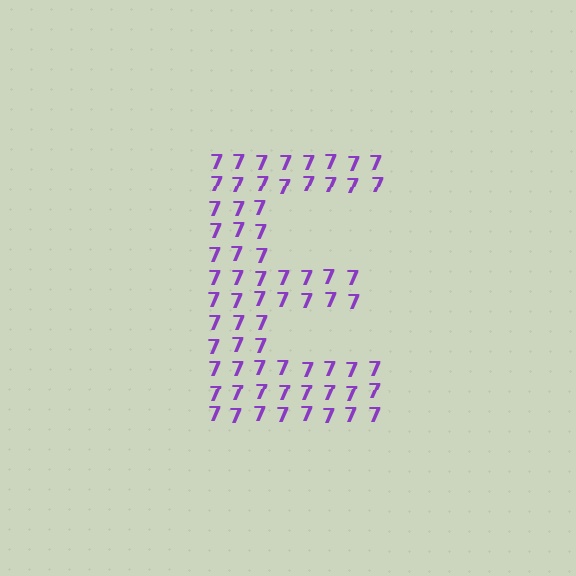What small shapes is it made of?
It is made of small digit 7's.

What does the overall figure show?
The overall figure shows the letter E.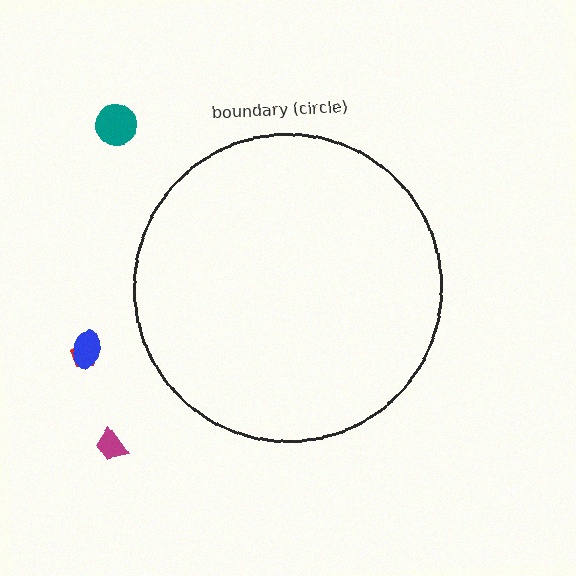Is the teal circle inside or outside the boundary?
Outside.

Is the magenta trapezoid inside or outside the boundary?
Outside.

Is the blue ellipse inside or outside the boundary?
Outside.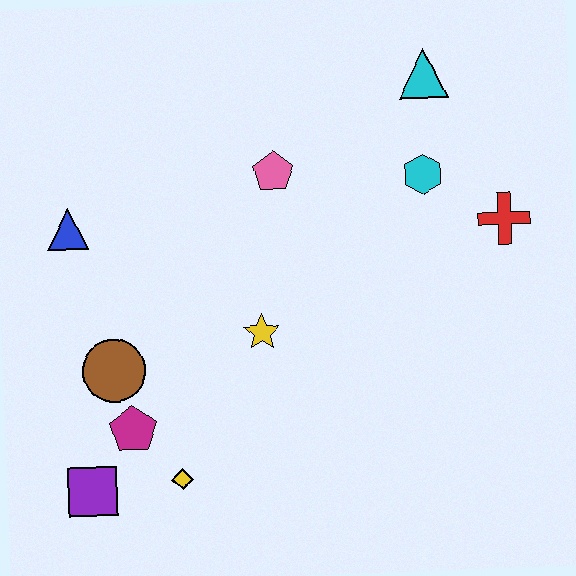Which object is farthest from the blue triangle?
The red cross is farthest from the blue triangle.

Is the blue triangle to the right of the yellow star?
No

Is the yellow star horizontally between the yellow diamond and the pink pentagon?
Yes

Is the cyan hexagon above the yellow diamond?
Yes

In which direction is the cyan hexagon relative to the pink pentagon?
The cyan hexagon is to the right of the pink pentagon.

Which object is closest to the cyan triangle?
The cyan hexagon is closest to the cyan triangle.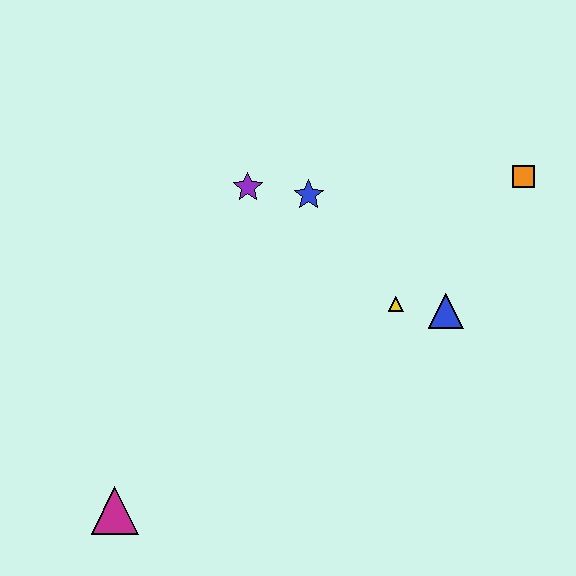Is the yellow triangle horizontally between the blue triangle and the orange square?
No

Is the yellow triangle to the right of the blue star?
Yes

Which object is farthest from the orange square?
The magenta triangle is farthest from the orange square.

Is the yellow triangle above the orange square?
No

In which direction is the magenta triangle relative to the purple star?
The magenta triangle is below the purple star.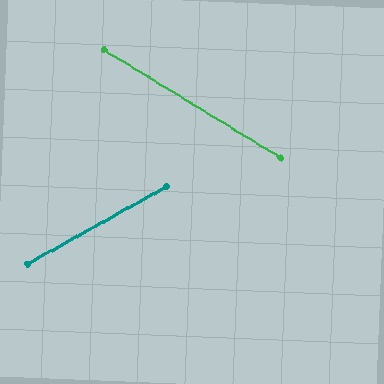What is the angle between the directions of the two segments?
Approximately 60 degrees.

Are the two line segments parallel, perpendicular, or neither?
Neither parallel nor perpendicular — they differ by about 60°.